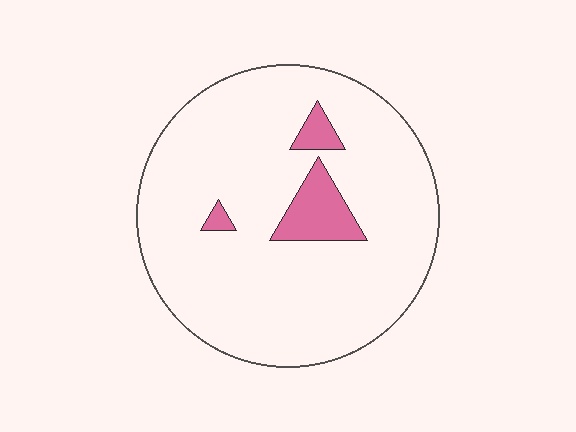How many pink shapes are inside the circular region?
3.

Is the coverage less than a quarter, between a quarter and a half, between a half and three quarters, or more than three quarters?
Less than a quarter.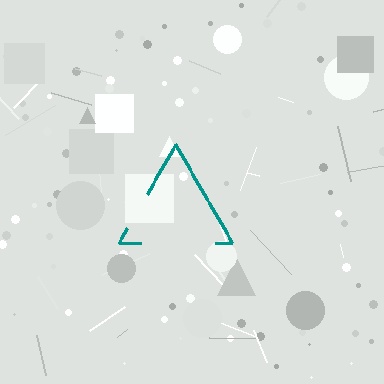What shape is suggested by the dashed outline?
The dashed outline suggests a triangle.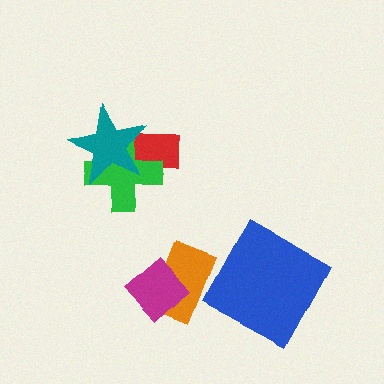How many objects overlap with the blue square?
0 objects overlap with the blue square.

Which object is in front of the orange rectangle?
The magenta diamond is in front of the orange rectangle.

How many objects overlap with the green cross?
2 objects overlap with the green cross.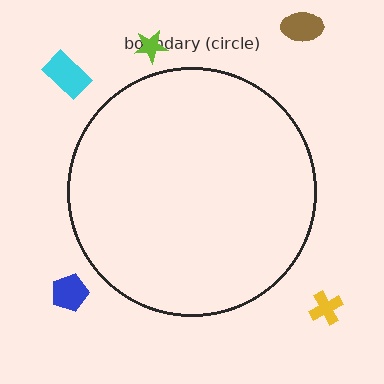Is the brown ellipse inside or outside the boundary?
Outside.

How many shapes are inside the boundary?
0 inside, 5 outside.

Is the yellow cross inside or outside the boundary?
Outside.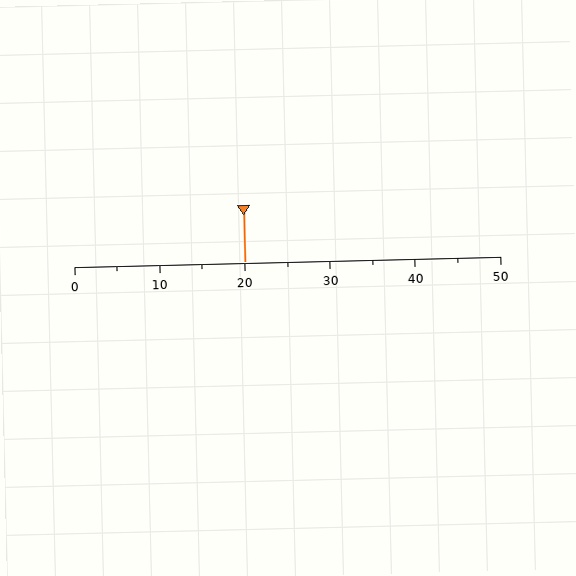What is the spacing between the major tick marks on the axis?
The major ticks are spaced 10 apart.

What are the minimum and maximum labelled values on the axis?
The axis runs from 0 to 50.